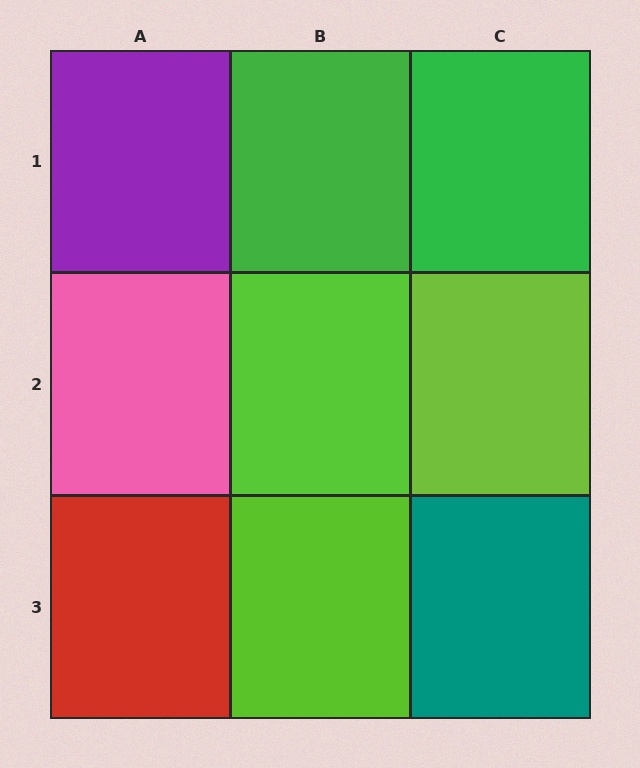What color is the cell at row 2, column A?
Pink.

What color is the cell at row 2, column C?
Lime.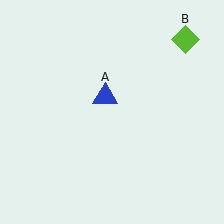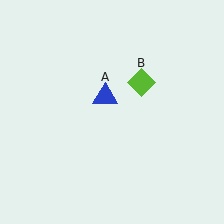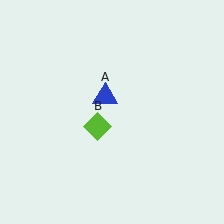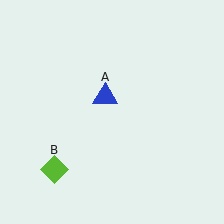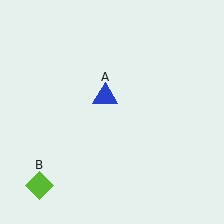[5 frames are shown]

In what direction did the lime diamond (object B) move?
The lime diamond (object B) moved down and to the left.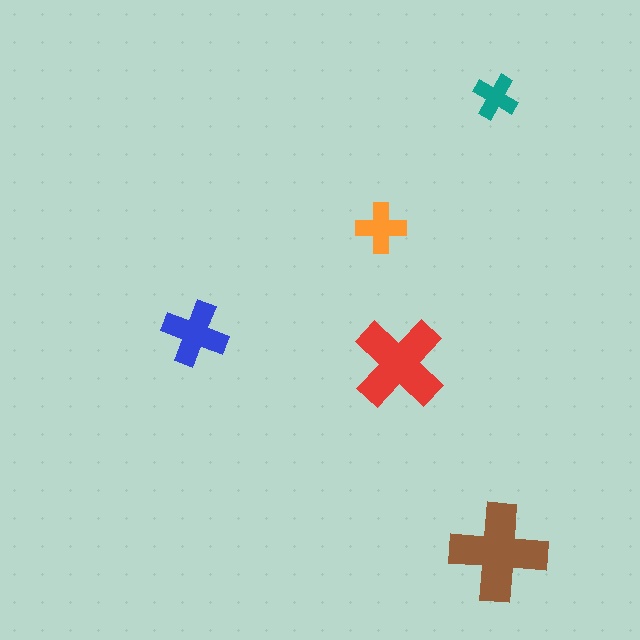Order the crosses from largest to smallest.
the brown one, the red one, the blue one, the orange one, the teal one.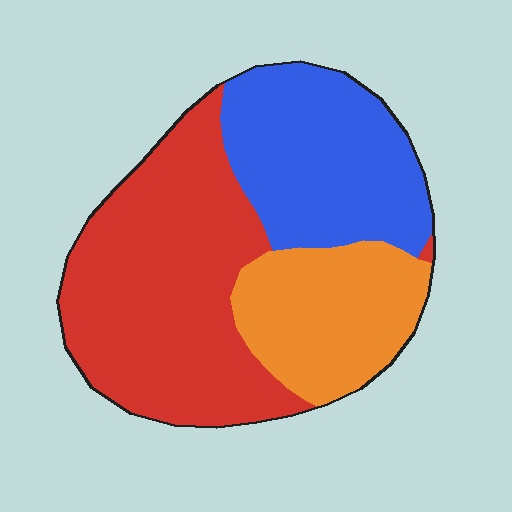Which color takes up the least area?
Orange, at roughly 25%.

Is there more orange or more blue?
Blue.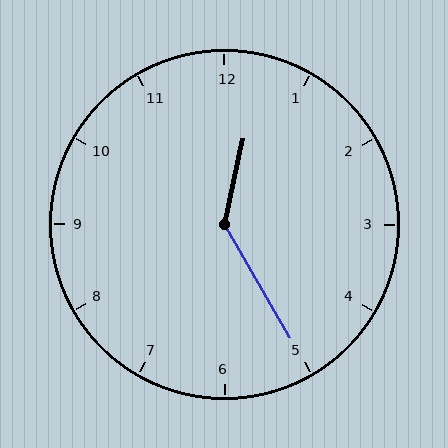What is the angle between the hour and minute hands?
Approximately 138 degrees.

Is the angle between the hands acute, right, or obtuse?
It is obtuse.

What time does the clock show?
12:25.